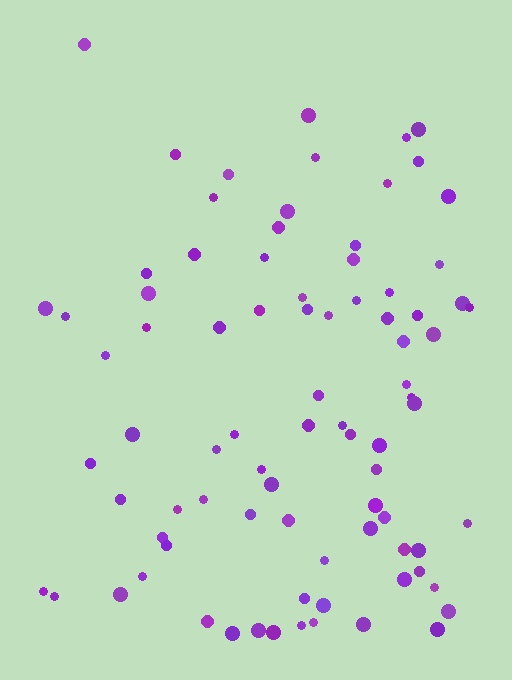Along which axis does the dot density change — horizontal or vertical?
Vertical.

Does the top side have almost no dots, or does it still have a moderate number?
Still a moderate number, just noticeably fewer than the bottom.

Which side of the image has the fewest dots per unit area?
The top.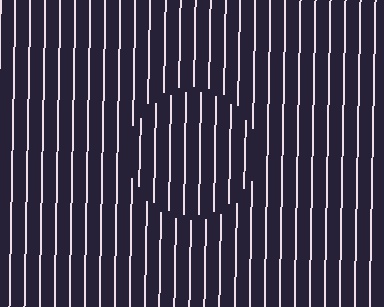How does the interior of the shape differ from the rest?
The interior of the shape contains the same grating, shifted by half a period — the contour is defined by the phase discontinuity where line-ends from the inner and outer gratings abut.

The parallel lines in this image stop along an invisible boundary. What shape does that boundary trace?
An illusory circle. The interior of the shape contains the same grating, shifted by half a period — the contour is defined by the phase discontinuity where line-ends from the inner and outer gratings abut.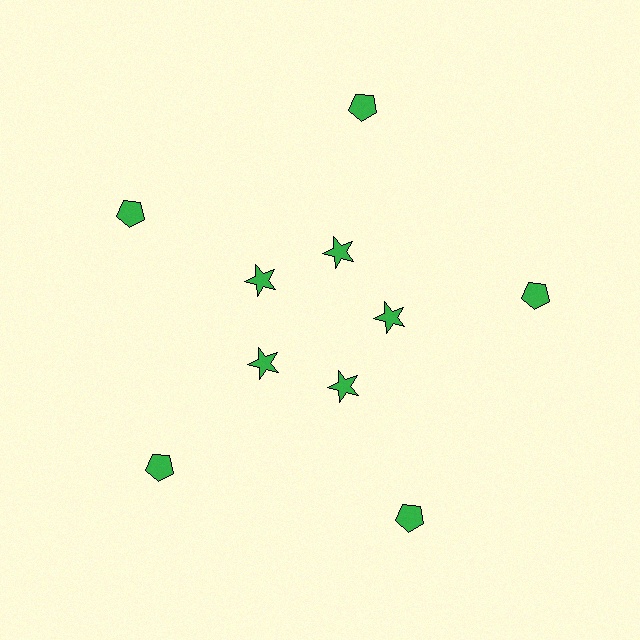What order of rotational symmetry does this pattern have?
This pattern has 5-fold rotational symmetry.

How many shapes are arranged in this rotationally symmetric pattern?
There are 10 shapes, arranged in 5 groups of 2.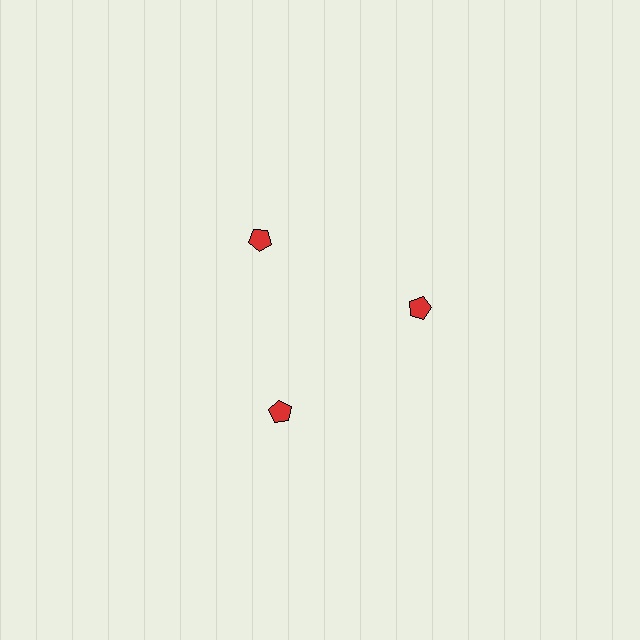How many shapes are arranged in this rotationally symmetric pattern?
There are 3 shapes, arranged in 3 groups of 1.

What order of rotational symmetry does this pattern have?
This pattern has 3-fold rotational symmetry.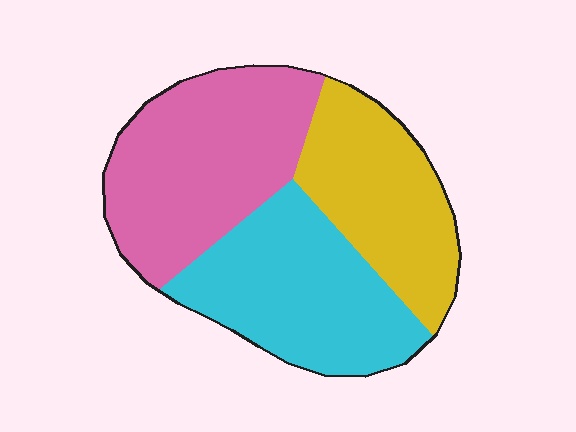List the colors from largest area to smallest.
From largest to smallest: pink, cyan, yellow.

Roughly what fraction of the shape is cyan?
Cyan covers about 35% of the shape.